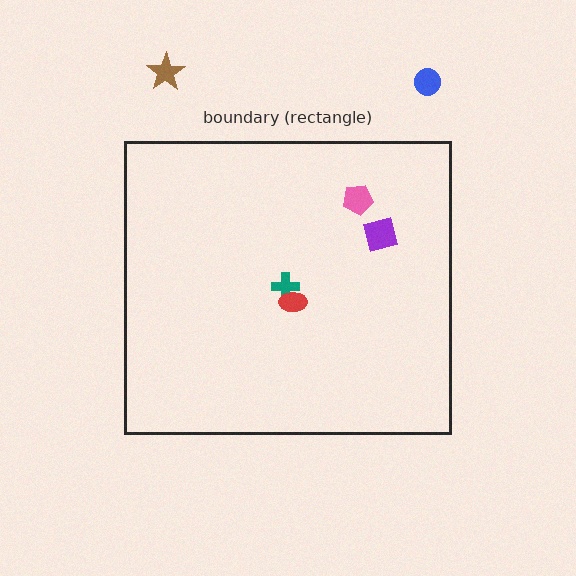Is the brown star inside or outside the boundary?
Outside.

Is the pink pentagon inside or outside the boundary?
Inside.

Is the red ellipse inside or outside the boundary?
Inside.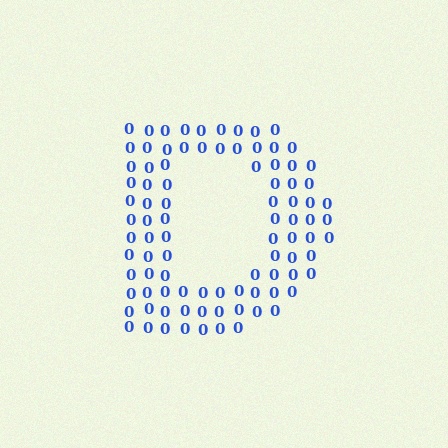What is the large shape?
The large shape is the letter D.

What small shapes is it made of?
It is made of small digit 0's.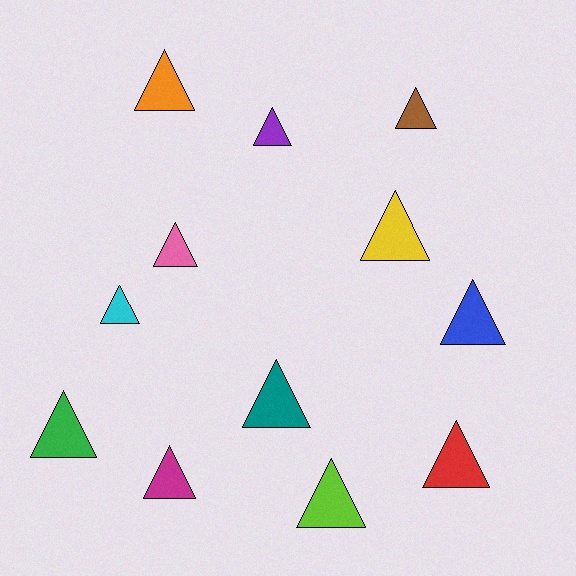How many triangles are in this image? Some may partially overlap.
There are 12 triangles.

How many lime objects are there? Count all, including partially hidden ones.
There is 1 lime object.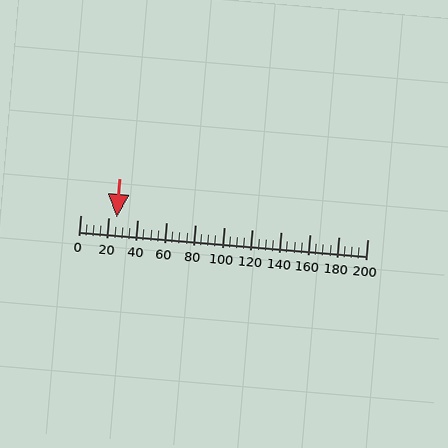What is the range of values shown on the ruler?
The ruler shows values from 0 to 200.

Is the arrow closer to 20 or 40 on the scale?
The arrow is closer to 20.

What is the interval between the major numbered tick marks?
The major tick marks are spaced 20 units apart.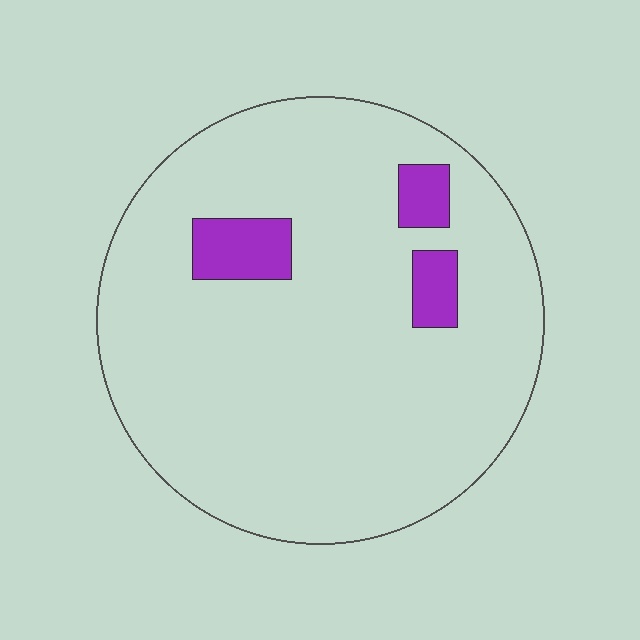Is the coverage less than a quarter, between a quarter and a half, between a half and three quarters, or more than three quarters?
Less than a quarter.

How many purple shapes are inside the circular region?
3.